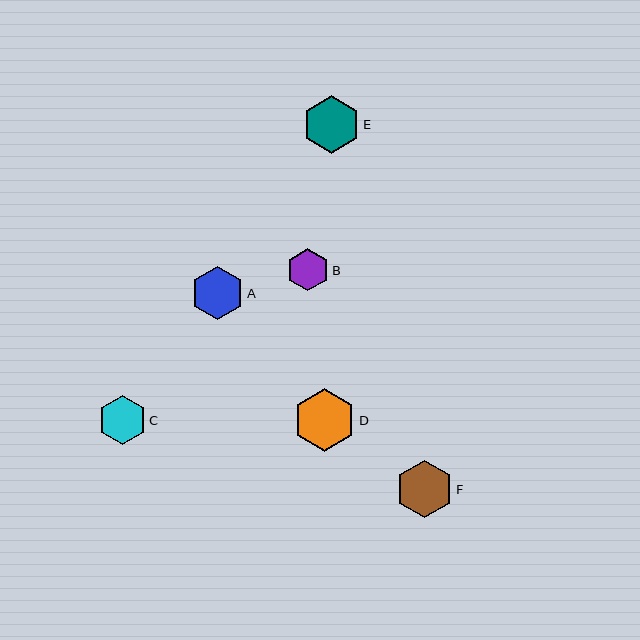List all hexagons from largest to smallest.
From largest to smallest: D, E, F, A, C, B.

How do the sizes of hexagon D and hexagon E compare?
Hexagon D and hexagon E are approximately the same size.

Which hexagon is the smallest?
Hexagon B is the smallest with a size of approximately 42 pixels.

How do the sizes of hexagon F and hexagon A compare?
Hexagon F and hexagon A are approximately the same size.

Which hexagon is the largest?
Hexagon D is the largest with a size of approximately 62 pixels.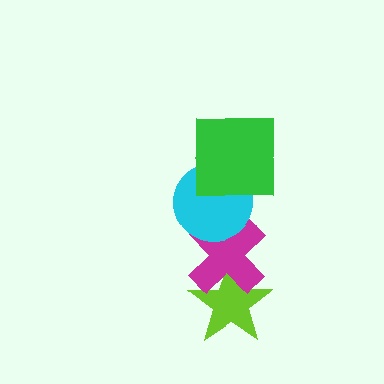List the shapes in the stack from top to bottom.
From top to bottom: the green square, the cyan circle, the magenta cross, the lime star.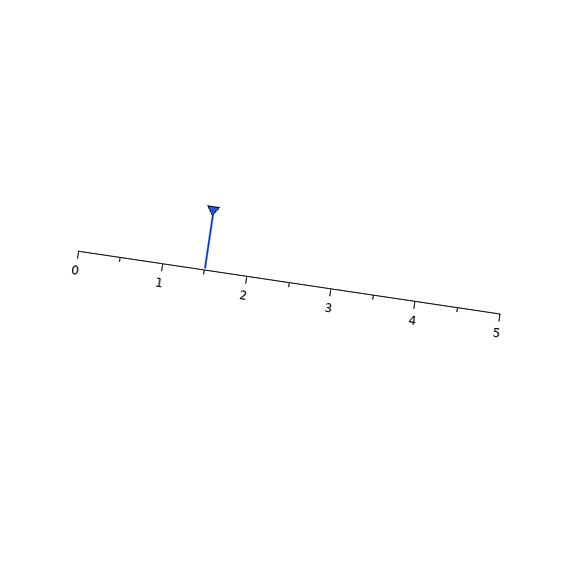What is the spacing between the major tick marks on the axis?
The major ticks are spaced 1 apart.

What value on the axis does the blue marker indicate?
The marker indicates approximately 1.5.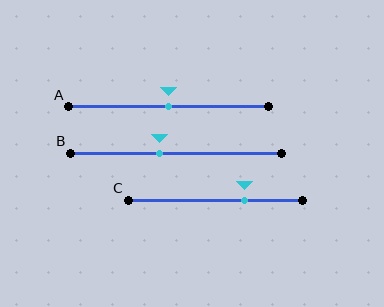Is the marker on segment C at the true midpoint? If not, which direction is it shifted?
No, the marker on segment C is shifted to the right by about 17% of the segment length.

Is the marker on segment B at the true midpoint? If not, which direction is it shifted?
No, the marker on segment B is shifted to the left by about 8% of the segment length.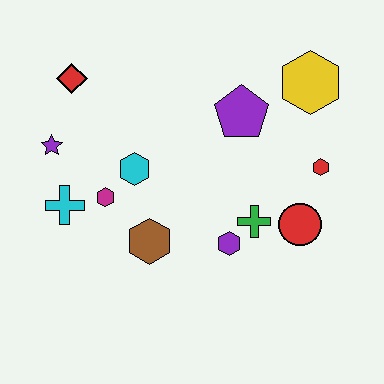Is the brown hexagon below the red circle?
Yes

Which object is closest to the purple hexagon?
The green cross is closest to the purple hexagon.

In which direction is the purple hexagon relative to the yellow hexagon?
The purple hexagon is below the yellow hexagon.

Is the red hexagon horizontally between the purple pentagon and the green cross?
No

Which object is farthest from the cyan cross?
The yellow hexagon is farthest from the cyan cross.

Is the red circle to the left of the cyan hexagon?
No